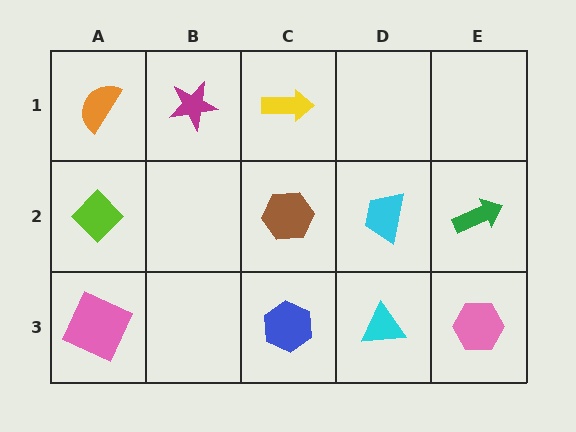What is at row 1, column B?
A magenta star.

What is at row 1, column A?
An orange semicircle.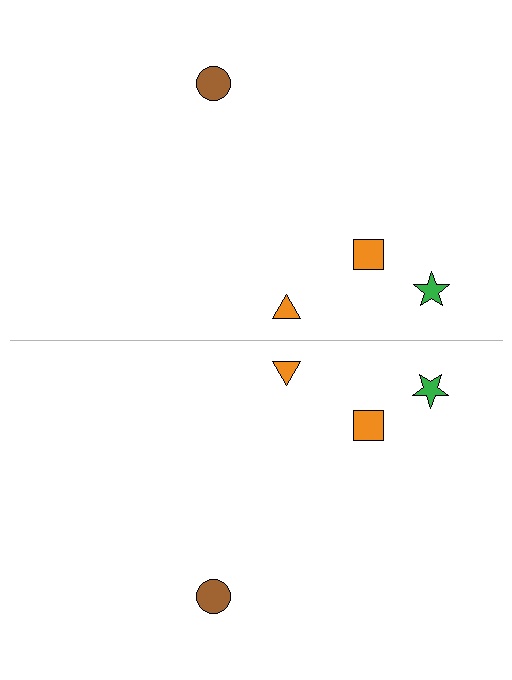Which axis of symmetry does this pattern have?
The pattern has a horizontal axis of symmetry running through the center of the image.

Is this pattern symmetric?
Yes, this pattern has bilateral (reflection) symmetry.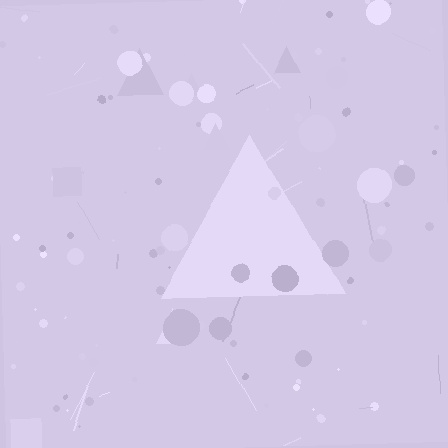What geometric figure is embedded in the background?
A triangle is embedded in the background.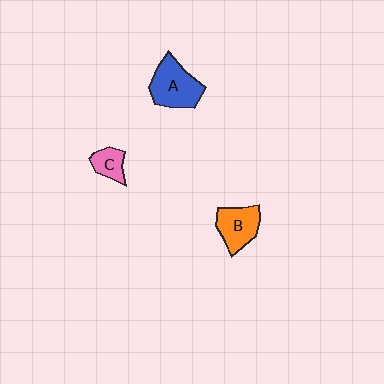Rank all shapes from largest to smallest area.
From largest to smallest: A (blue), B (orange), C (pink).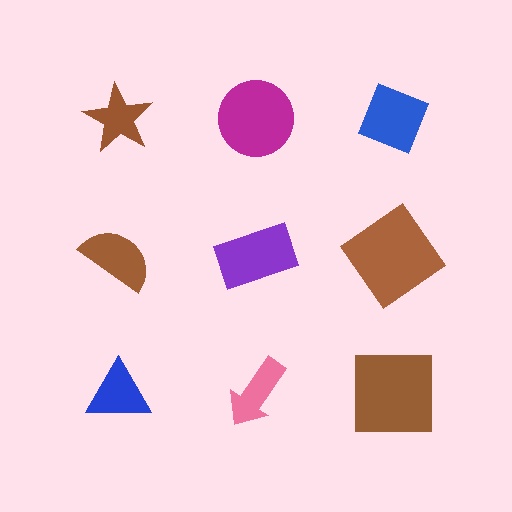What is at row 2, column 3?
A brown diamond.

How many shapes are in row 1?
3 shapes.